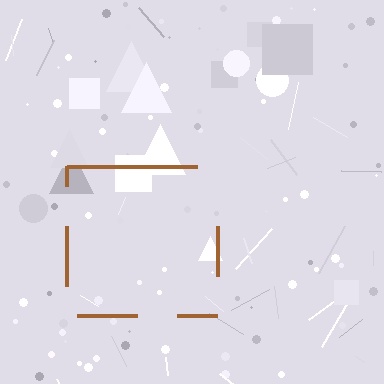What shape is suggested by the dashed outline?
The dashed outline suggests a square.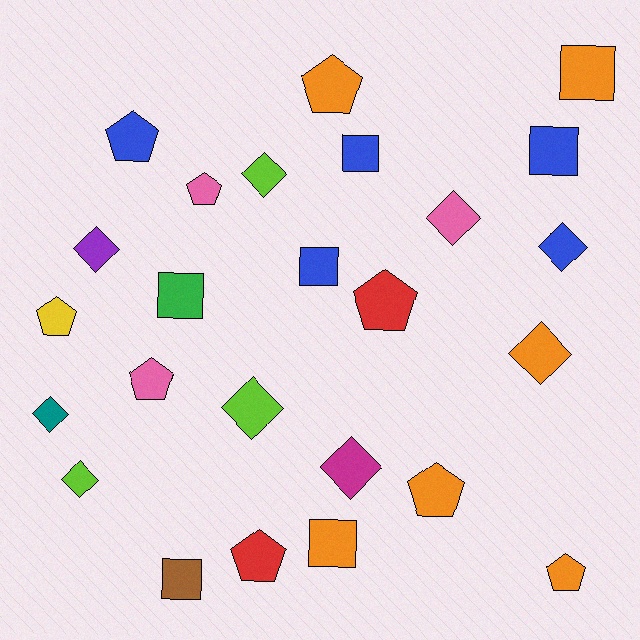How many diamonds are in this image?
There are 9 diamonds.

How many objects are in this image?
There are 25 objects.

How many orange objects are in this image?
There are 6 orange objects.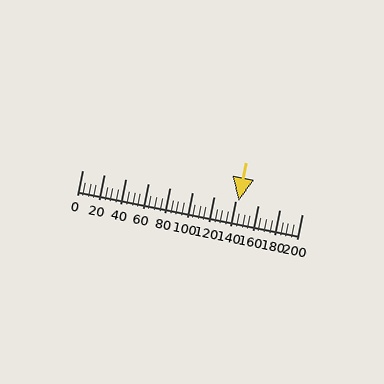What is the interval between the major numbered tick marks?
The major tick marks are spaced 20 units apart.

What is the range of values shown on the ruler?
The ruler shows values from 0 to 200.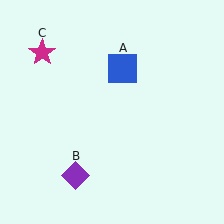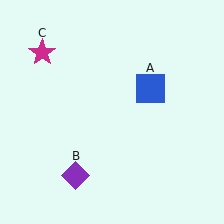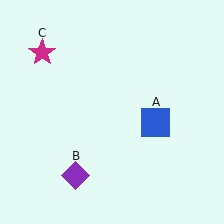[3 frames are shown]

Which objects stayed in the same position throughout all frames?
Purple diamond (object B) and magenta star (object C) remained stationary.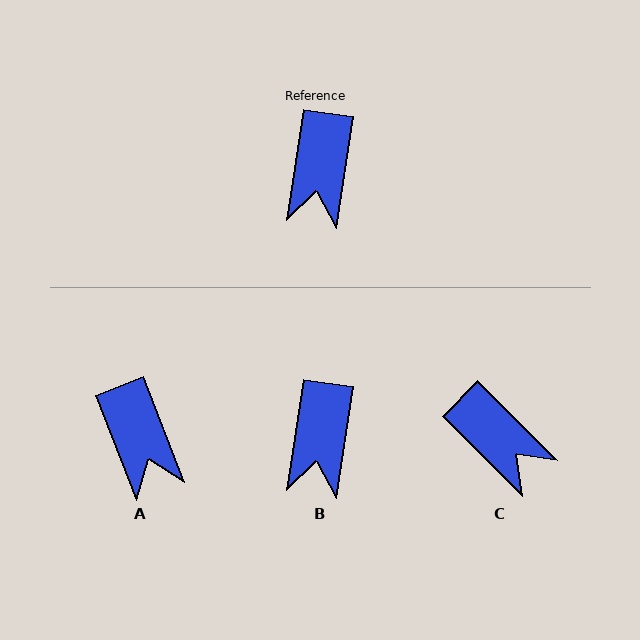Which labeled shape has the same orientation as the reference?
B.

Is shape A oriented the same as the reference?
No, it is off by about 30 degrees.